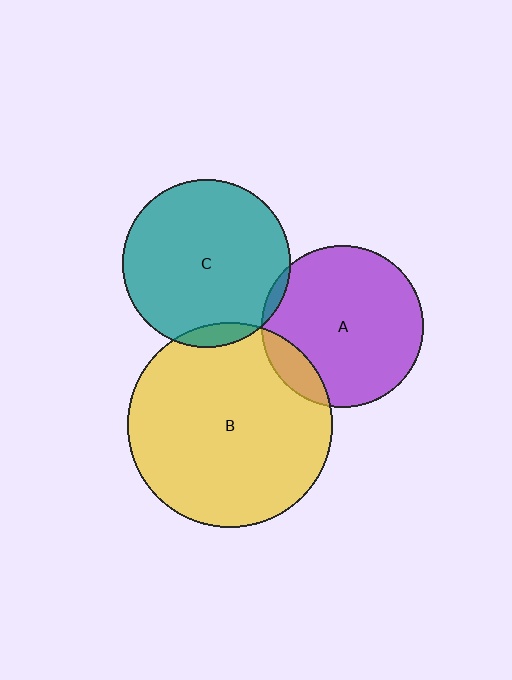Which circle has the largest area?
Circle B (yellow).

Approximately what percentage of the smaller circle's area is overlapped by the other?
Approximately 5%.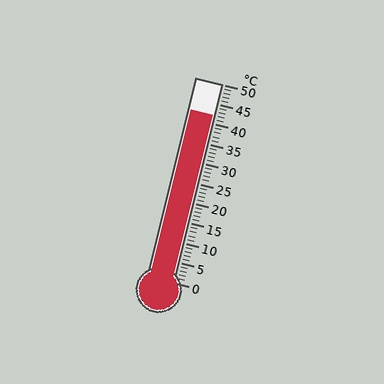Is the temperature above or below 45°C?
The temperature is below 45°C.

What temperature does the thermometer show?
The thermometer shows approximately 42°C.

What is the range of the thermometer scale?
The thermometer scale ranges from 0°C to 50°C.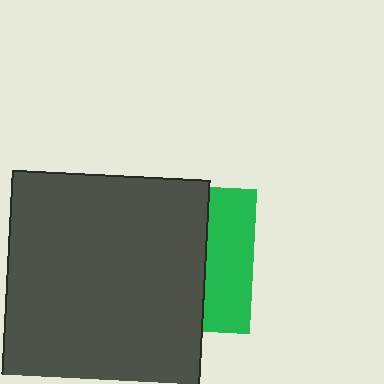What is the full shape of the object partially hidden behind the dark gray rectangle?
The partially hidden object is a green square.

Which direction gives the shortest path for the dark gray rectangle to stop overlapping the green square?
Moving left gives the shortest separation.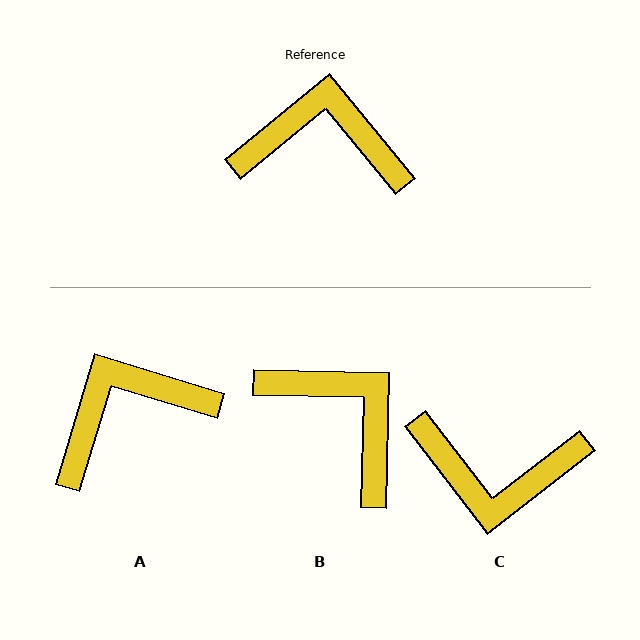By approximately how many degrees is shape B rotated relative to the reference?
Approximately 41 degrees clockwise.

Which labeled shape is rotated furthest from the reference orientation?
C, about 178 degrees away.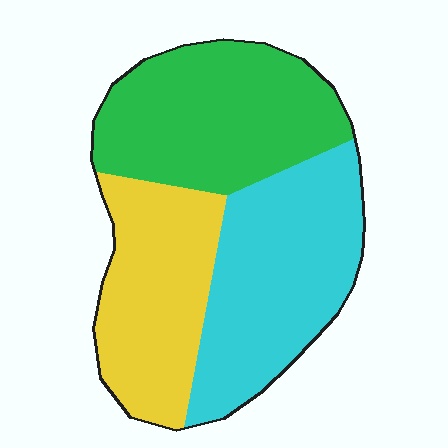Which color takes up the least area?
Yellow, at roughly 30%.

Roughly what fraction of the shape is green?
Green covers roughly 35% of the shape.